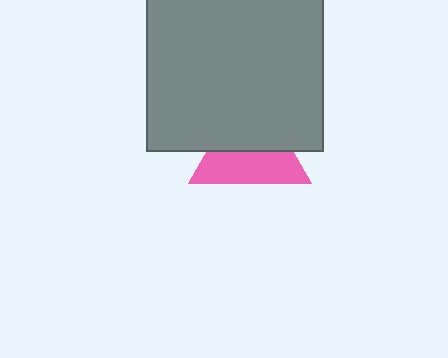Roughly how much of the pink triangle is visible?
About half of it is visible (roughly 50%).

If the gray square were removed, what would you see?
You would see the complete pink triangle.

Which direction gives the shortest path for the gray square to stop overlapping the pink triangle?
Moving up gives the shortest separation.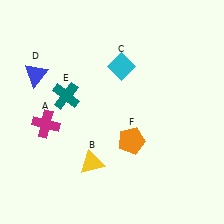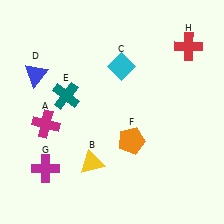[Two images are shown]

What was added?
A magenta cross (G), a red cross (H) were added in Image 2.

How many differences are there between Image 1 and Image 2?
There are 2 differences between the two images.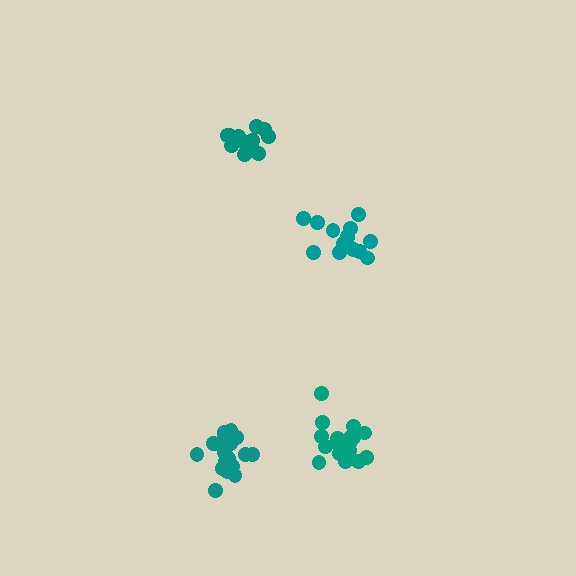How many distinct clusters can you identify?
There are 4 distinct clusters.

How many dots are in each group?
Group 1: 14 dots, Group 2: 18 dots, Group 3: 15 dots, Group 4: 19 dots (66 total).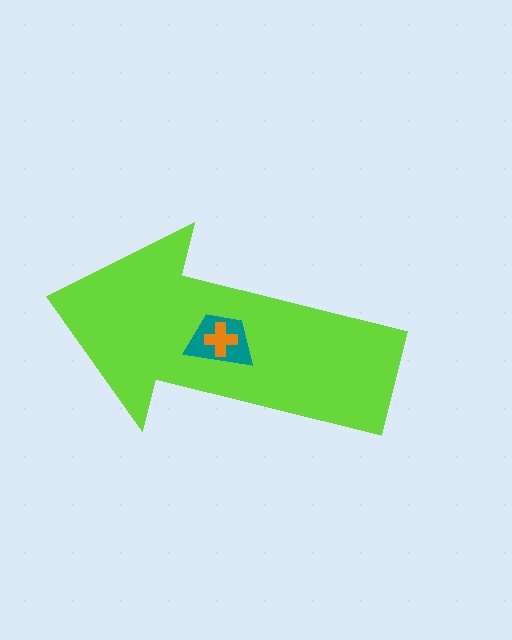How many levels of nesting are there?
3.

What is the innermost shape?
The orange cross.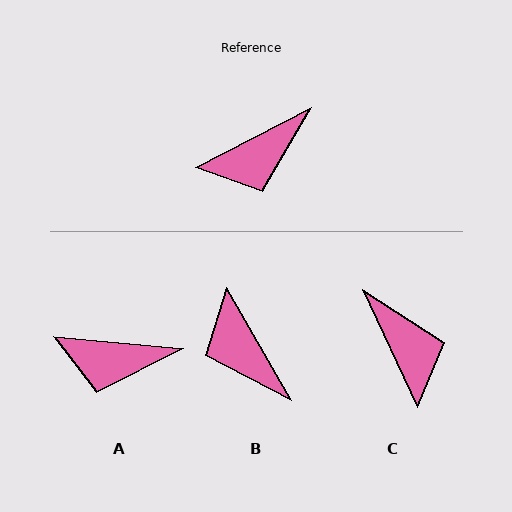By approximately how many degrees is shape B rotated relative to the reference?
Approximately 87 degrees clockwise.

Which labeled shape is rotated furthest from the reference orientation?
C, about 88 degrees away.